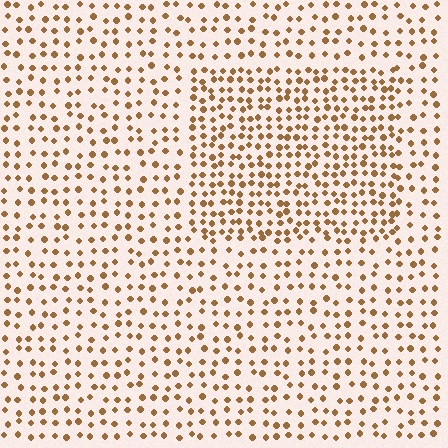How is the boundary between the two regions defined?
The boundary is defined by a change in element density (approximately 1.7x ratio). All elements are the same color, size, and shape.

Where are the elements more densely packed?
The elements are more densely packed inside the rectangle boundary.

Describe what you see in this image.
The image contains small brown elements arranged at two different densities. A rectangle-shaped region is visible where the elements are more densely packed than the surrounding area.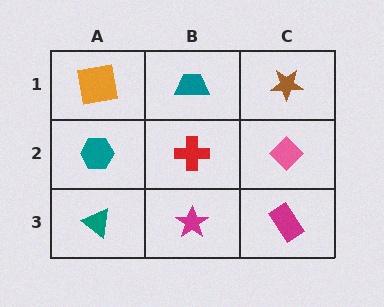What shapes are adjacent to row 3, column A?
A teal hexagon (row 2, column A), a magenta star (row 3, column B).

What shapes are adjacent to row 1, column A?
A teal hexagon (row 2, column A), a teal trapezoid (row 1, column B).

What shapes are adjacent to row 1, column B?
A red cross (row 2, column B), an orange square (row 1, column A), a brown star (row 1, column C).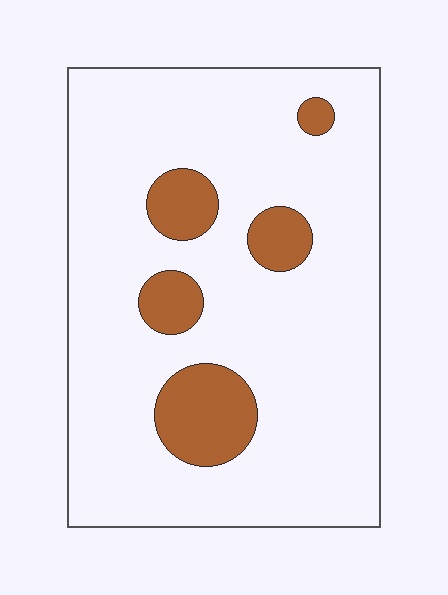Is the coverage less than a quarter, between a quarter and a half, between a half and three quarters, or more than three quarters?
Less than a quarter.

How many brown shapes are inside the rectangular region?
5.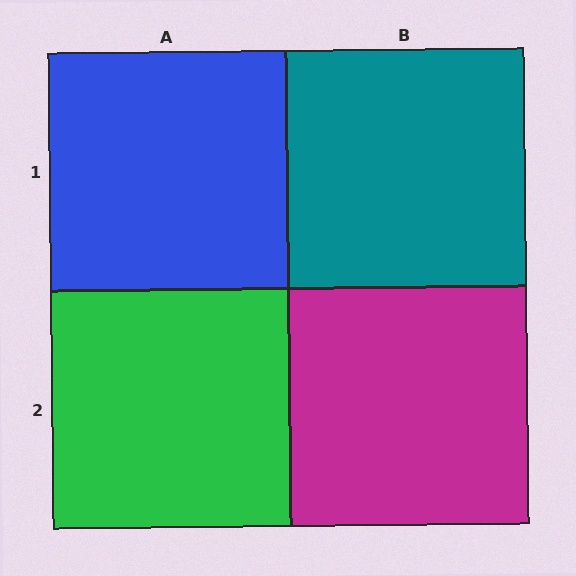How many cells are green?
1 cell is green.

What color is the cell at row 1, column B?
Teal.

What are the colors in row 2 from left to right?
Green, magenta.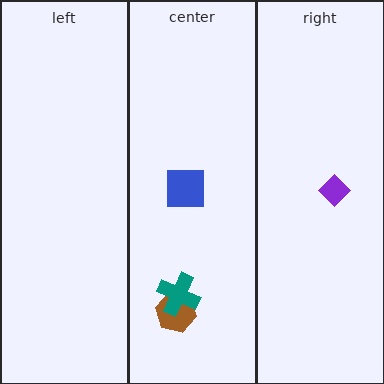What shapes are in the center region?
The brown hexagon, the blue square, the teal cross.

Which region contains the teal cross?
The center region.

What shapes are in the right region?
The purple diamond.